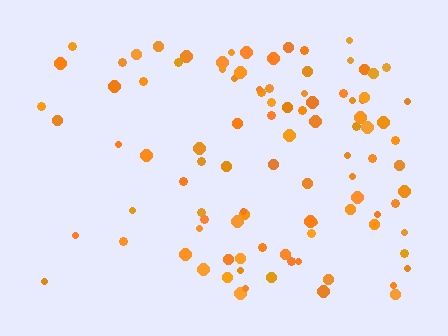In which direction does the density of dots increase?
From left to right, with the right side densest.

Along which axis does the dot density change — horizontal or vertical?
Horizontal.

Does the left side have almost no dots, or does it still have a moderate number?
Still a moderate number, just noticeably fewer than the right.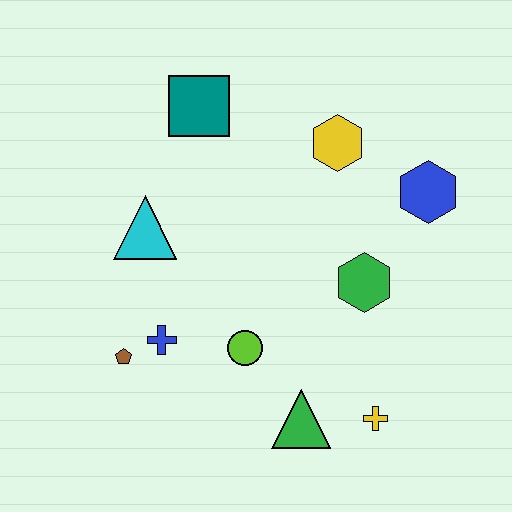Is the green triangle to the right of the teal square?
Yes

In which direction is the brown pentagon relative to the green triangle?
The brown pentagon is to the left of the green triangle.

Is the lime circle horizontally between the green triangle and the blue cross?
Yes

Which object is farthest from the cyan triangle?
The yellow cross is farthest from the cyan triangle.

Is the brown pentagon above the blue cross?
No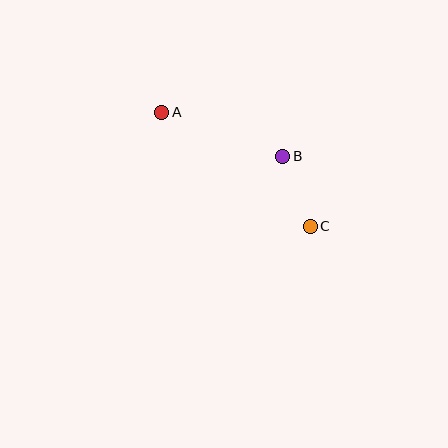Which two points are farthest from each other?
Points A and C are farthest from each other.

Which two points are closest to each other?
Points B and C are closest to each other.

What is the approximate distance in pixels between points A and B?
The distance between A and B is approximately 129 pixels.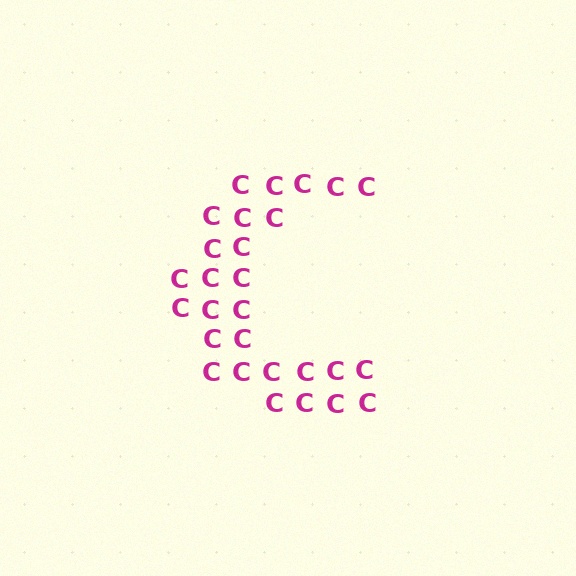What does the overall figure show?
The overall figure shows the letter C.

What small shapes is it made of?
It is made of small letter C's.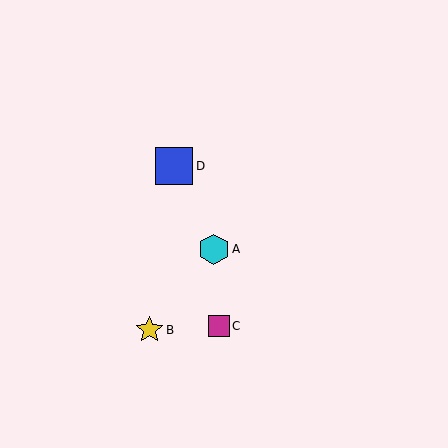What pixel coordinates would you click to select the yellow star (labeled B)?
Click at (149, 330) to select the yellow star B.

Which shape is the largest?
The blue square (labeled D) is the largest.